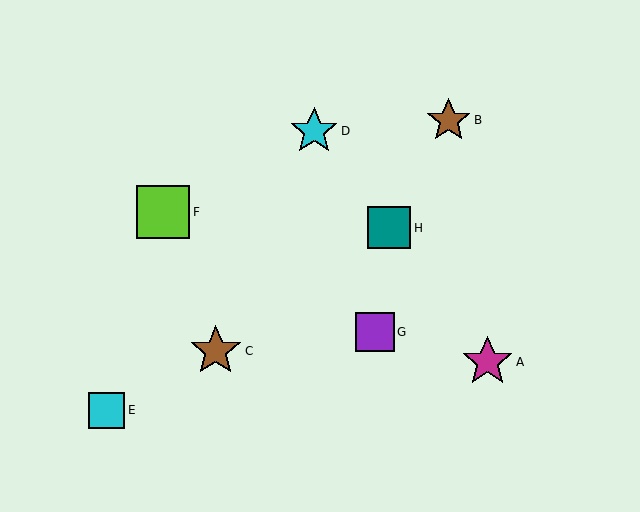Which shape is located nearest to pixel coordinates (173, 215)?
The lime square (labeled F) at (163, 212) is nearest to that location.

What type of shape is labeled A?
Shape A is a magenta star.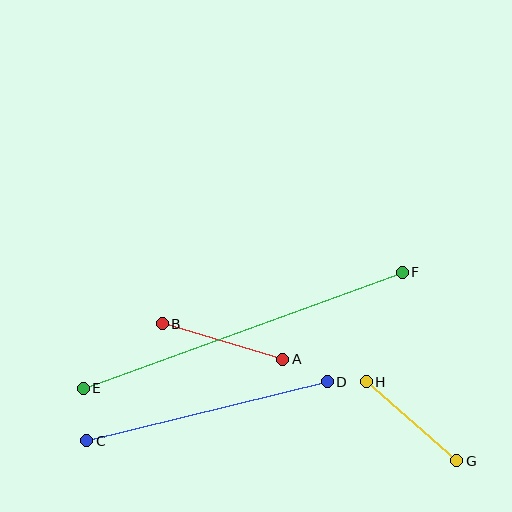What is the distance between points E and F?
The distance is approximately 339 pixels.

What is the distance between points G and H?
The distance is approximately 120 pixels.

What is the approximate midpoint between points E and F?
The midpoint is at approximately (243, 330) pixels.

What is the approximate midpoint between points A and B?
The midpoint is at approximately (222, 342) pixels.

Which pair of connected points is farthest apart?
Points E and F are farthest apart.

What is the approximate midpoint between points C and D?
The midpoint is at approximately (207, 411) pixels.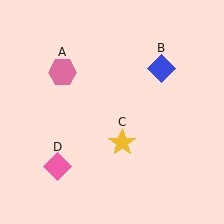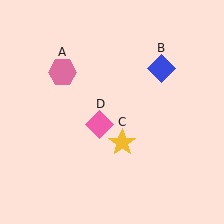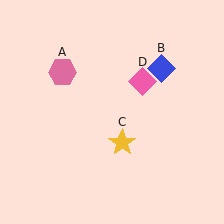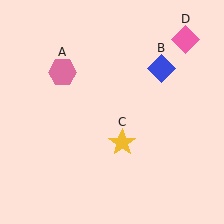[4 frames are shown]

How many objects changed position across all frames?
1 object changed position: pink diamond (object D).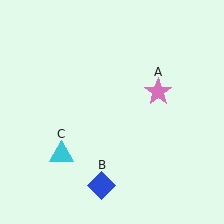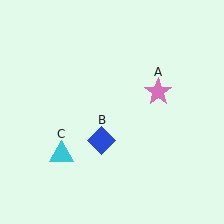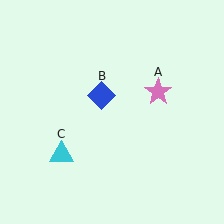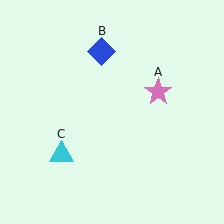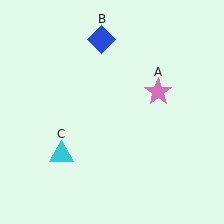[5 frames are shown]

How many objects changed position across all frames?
1 object changed position: blue diamond (object B).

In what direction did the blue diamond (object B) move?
The blue diamond (object B) moved up.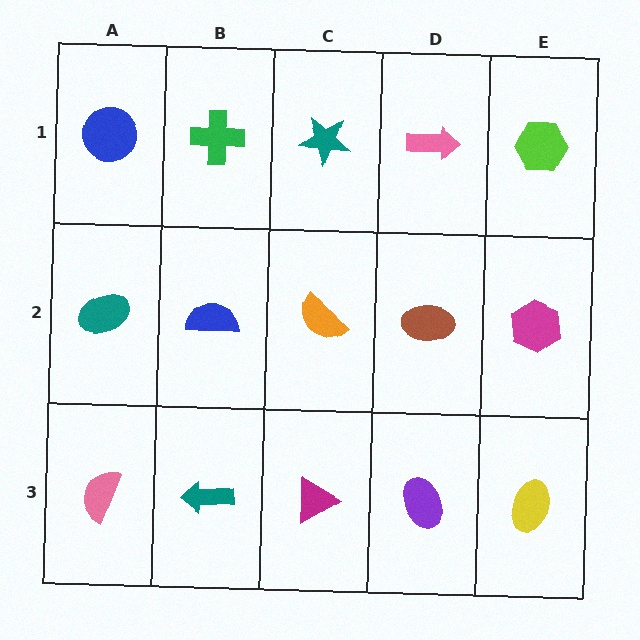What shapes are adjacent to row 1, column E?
A magenta hexagon (row 2, column E), a pink arrow (row 1, column D).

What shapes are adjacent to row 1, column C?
An orange semicircle (row 2, column C), a green cross (row 1, column B), a pink arrow (row 1, column D).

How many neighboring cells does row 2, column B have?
4.